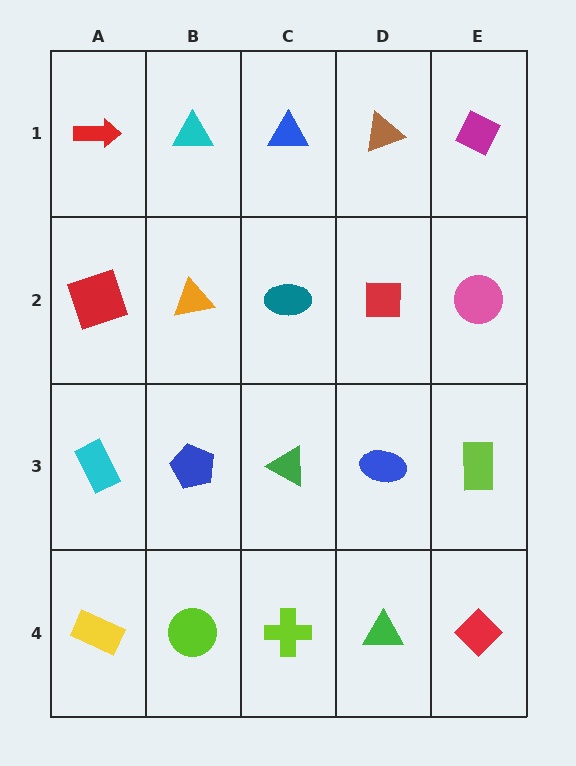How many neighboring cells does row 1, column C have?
3.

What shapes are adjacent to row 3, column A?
A red square (row 2, column A), a yellow rectangle (row 4, column A), a blue pentagon (row 3, column B).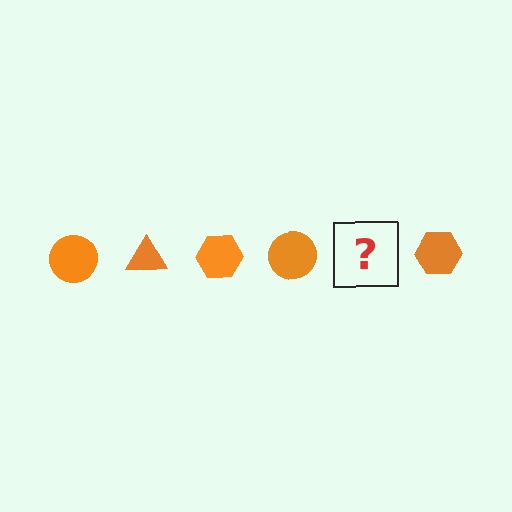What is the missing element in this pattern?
The missing element is an orange triangle.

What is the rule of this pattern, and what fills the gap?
The rule is that the pattern cycles through circle, triangle, hexagon shapes in orange. The gap should be filled with an orange triangle.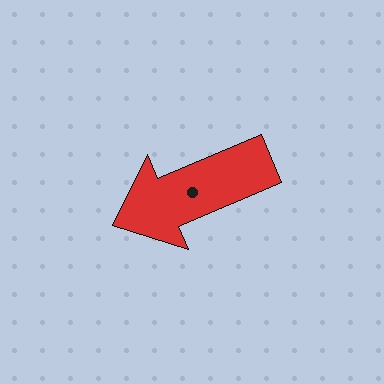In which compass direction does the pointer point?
Southwest.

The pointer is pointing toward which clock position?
Roughly 8 o'clock.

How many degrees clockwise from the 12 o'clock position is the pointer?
Approximately 247 degrees.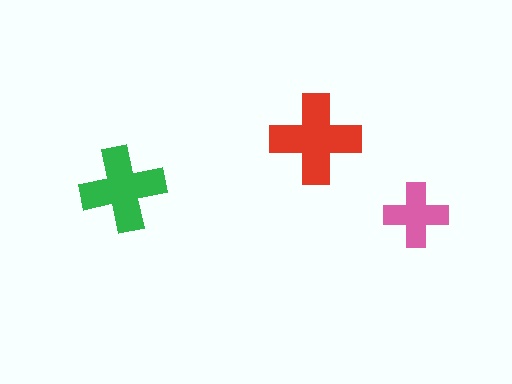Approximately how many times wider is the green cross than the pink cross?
About 1.5 times wider.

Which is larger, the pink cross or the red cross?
The red one.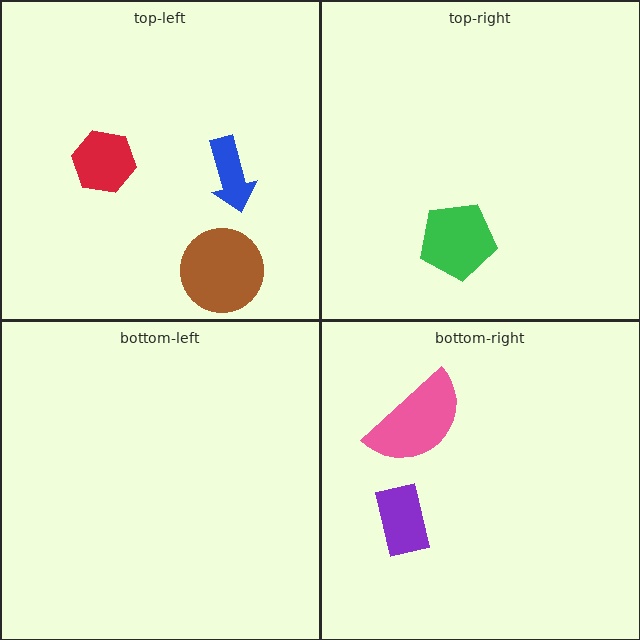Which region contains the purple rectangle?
The bottom-right region.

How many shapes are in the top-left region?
3.